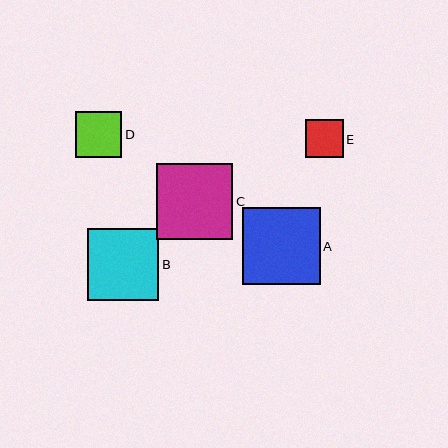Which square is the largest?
Square A is the largest with a size of approximately 78 pixels.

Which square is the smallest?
Square E is the smallest with a size of approximately 38 pixels.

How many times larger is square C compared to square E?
Square C is approximately 2.0 times the size of square E.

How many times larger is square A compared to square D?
Square A is approximately 1.7 times the size of square D.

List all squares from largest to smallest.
From largest to smallest: A, C, B, D, E.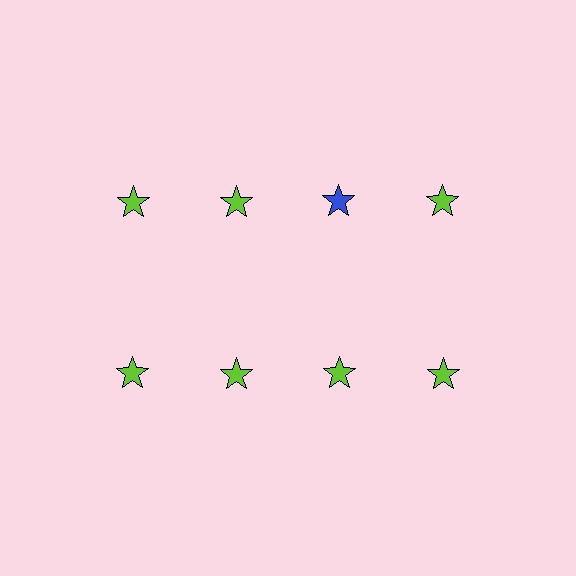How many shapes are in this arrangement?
There are 8 shapes arranged in a grid pattern.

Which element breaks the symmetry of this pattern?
The blue star in the top row, center column breaks the symmetry. All other shapes are lime stars.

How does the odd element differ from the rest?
It has a different color: blue instead of lime.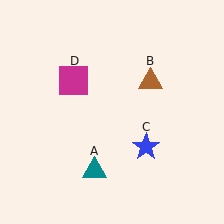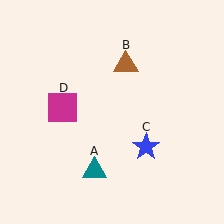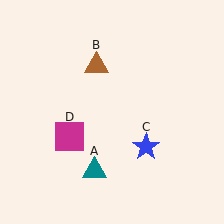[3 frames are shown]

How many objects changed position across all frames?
2 objects changed position: brown triangle (object B), magenta square (object D).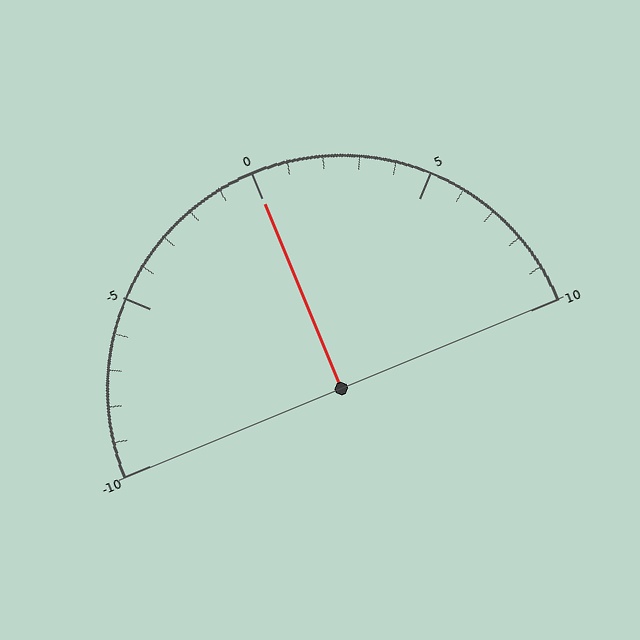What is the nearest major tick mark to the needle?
The nearest major tick mark is 0.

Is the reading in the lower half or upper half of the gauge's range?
The reading is in the upper half of the range (-10 to 10).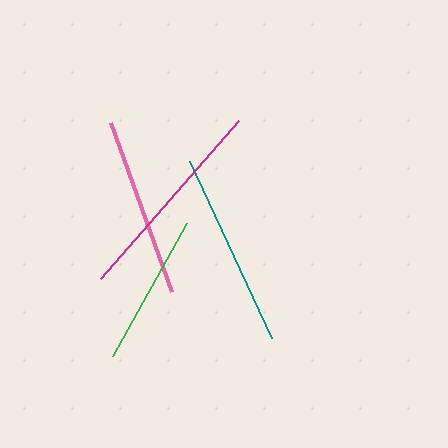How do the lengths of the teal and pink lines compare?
The teal and pink lines are approximately the same length.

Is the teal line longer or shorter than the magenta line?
The magenta line is longer than the teal line.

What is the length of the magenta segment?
The magenta segment is approximately 210 pixels long.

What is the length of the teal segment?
The teal segment is approximately 195 pixels long.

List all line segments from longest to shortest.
From longest to shortest: magenta, teal, pink, green.